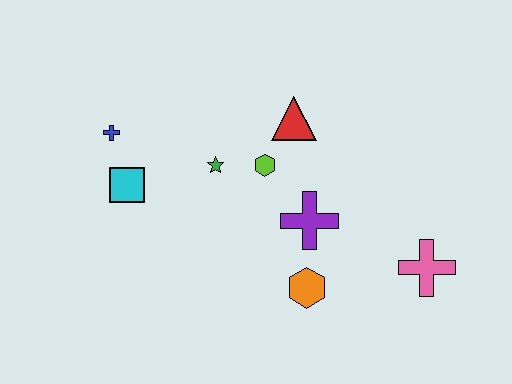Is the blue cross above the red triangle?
No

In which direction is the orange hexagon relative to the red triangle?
The orange hexagon is below the red triangle.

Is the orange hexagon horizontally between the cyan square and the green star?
No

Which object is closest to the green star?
The lime hexagon is closest to the green star.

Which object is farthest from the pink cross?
The blue cross is farthest from the pink cross.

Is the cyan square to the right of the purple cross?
No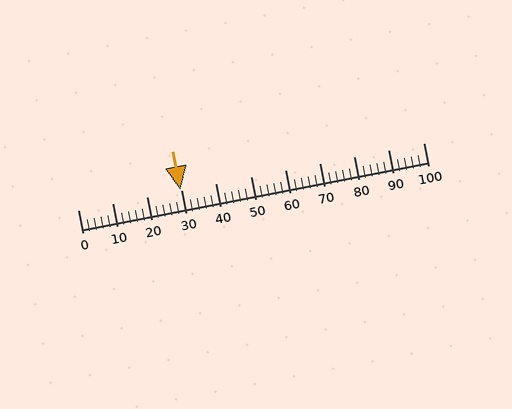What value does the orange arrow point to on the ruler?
The orange arrow points to approximately 30.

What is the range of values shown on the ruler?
The ruler shows values from 0 to 100.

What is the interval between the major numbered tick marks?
The major tick marks are spaced 10 units apart.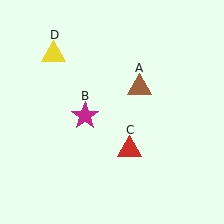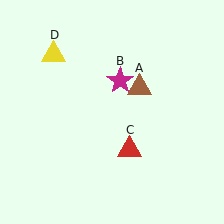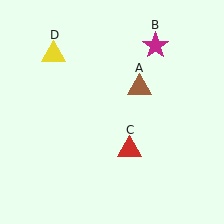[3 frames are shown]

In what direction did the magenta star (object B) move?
The magenta star (object B) moved up and to the right.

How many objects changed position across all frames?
1 object changed position: magenta star (object B).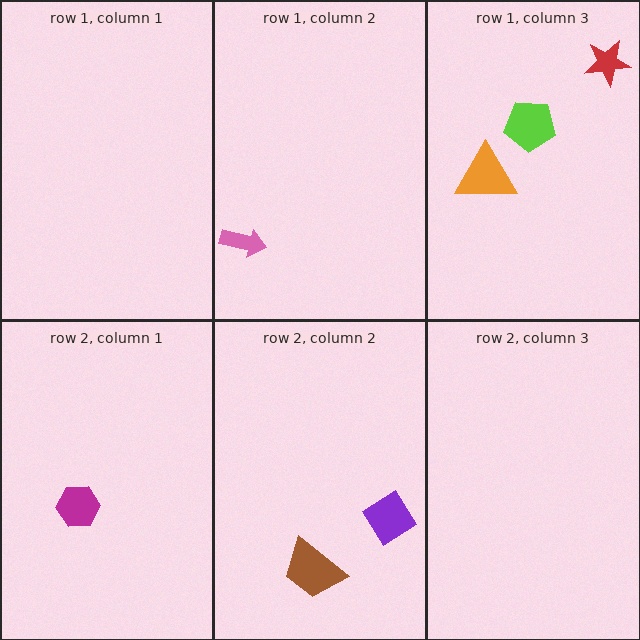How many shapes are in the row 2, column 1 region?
1.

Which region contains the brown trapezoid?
The row 2, column 2 region.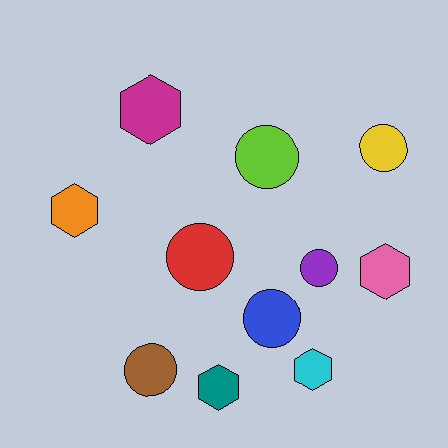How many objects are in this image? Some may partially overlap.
There are 11 objects.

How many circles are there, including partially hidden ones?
There are 6 circles.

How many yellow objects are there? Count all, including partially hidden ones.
There is 1 yellow object.